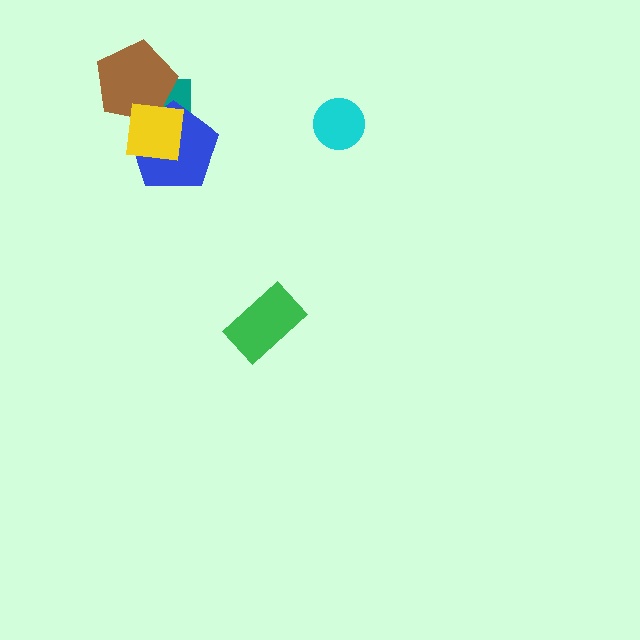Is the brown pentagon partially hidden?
Yes, it is partially covered by another shape.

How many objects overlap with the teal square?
3 objects overlap with the teal square.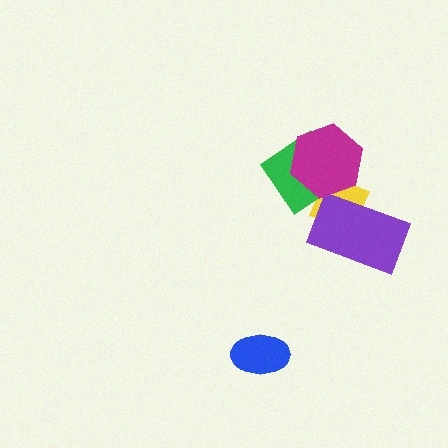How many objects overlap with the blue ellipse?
0 objects overlap with the blue ellipse.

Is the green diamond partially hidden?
Yes, it is partially covered by another shape.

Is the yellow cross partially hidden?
Yes, it is partially covered by another shape.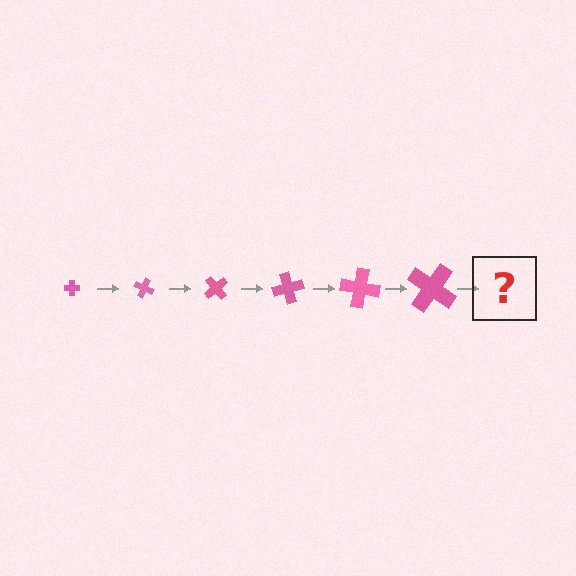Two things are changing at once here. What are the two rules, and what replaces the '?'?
The two rules are that the cross grows larger each step and it rotates 25 degrees each step. The '?' should be a cross, larger than the previous one and rotated 150 degrees from the start.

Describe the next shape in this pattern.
It should be a cross, larger than the previous one and rotated 150 degrees from the start.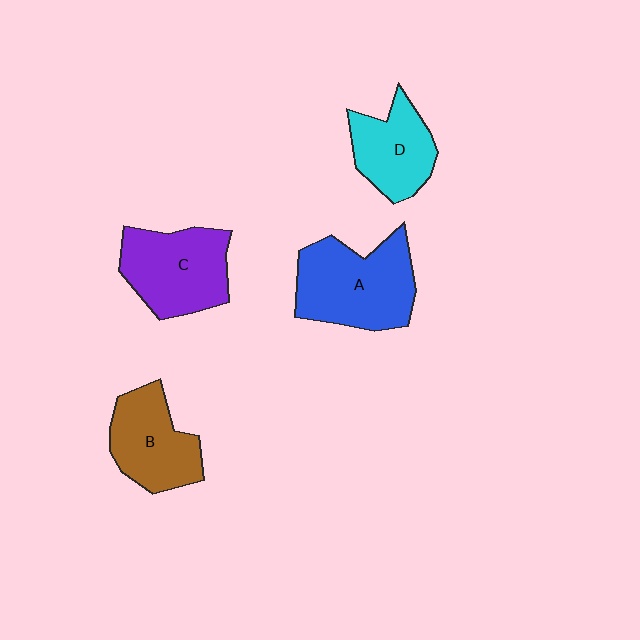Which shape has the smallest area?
Shape D (cyan).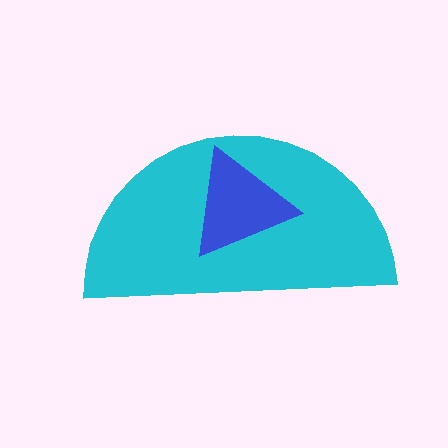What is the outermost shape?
The cyan semicircle.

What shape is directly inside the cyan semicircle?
The blue triangle.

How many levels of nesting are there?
2.